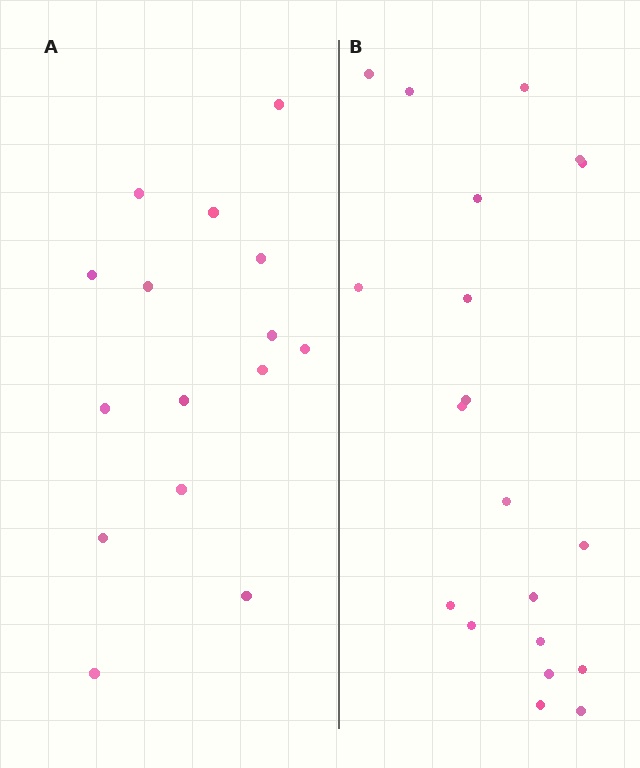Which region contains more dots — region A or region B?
Region B (the right region) has more dots.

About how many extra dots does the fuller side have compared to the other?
Region B has about 5 more dots than region A.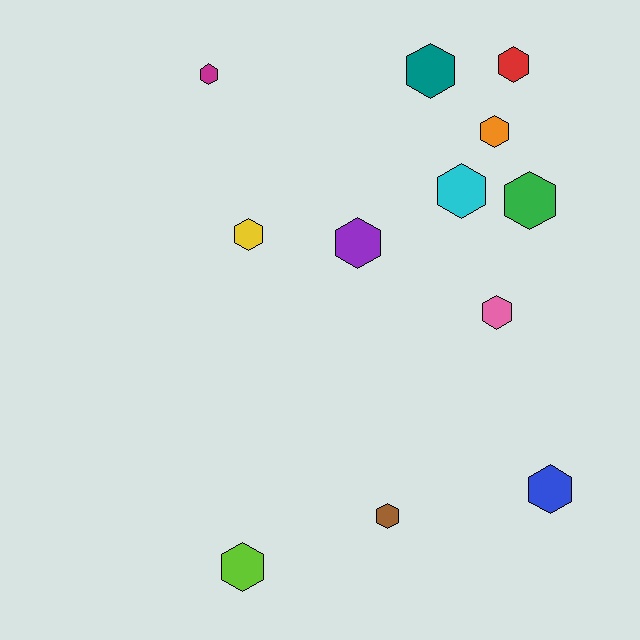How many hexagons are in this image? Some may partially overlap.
There are 12 hexagons.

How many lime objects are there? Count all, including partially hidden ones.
There is 1 lime object.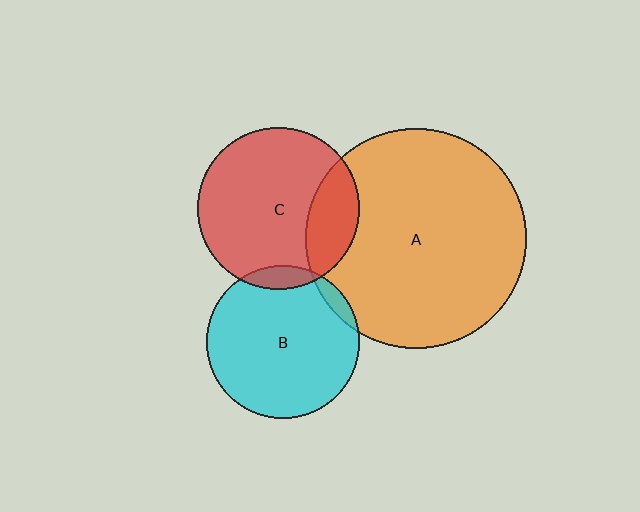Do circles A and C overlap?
Yes.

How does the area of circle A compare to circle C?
Approximately 1.8 times.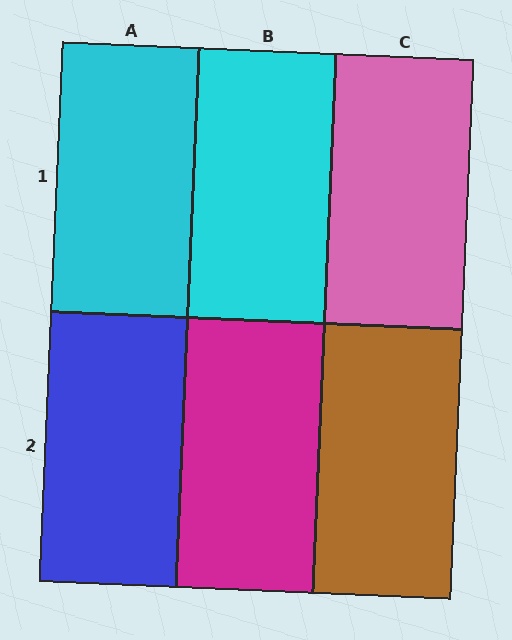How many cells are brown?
1 cell is brown.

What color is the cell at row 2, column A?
Blue.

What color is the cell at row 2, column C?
Brown.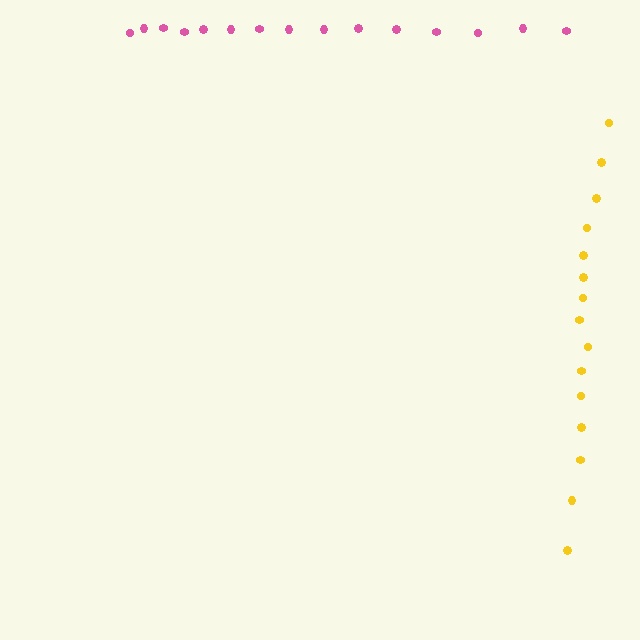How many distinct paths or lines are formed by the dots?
There are 2 distinct paths.